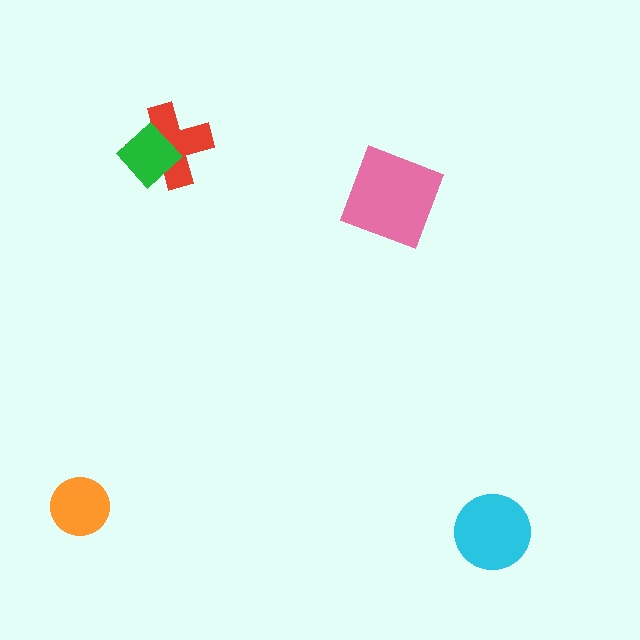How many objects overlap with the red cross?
1 object overlaps with the red cross.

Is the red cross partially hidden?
Yes, it is partially covered by another shape.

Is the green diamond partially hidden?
No, no other shape covers it.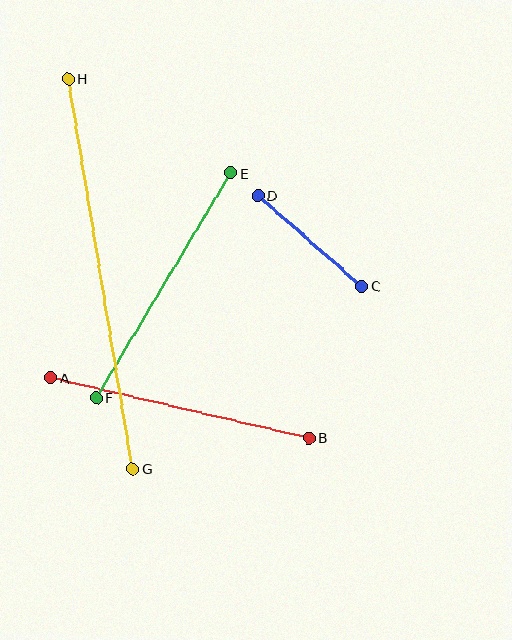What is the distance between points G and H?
The distance is approximately 395 pixels.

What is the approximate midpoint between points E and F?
The midpoint is at approximately (164, 285) pixels.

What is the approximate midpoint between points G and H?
The midpoint is at approximately (100, 274) pixels.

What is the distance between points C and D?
The distance is approximately 138 pixels.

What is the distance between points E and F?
The distance is approximately 262 pixels.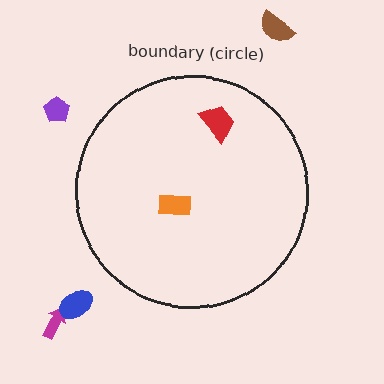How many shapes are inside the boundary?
2 inside, 4 outside.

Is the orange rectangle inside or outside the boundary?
Inside.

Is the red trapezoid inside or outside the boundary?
Inside.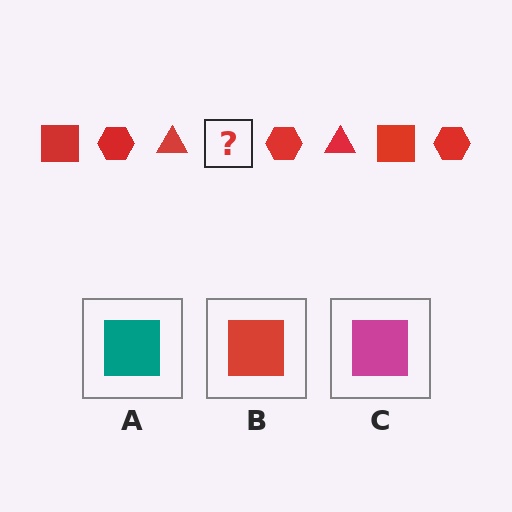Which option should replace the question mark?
Option B.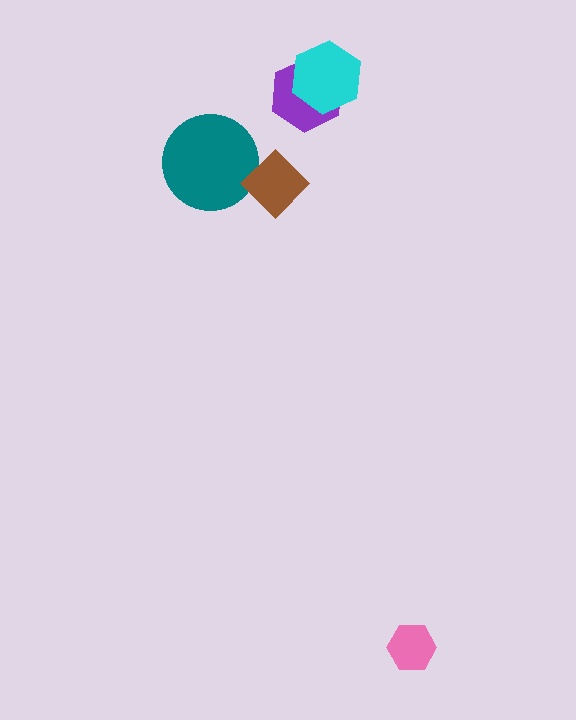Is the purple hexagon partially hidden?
Yes, it is partially covered by another shape.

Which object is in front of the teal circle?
The brown diamond is in front of the teal circle.